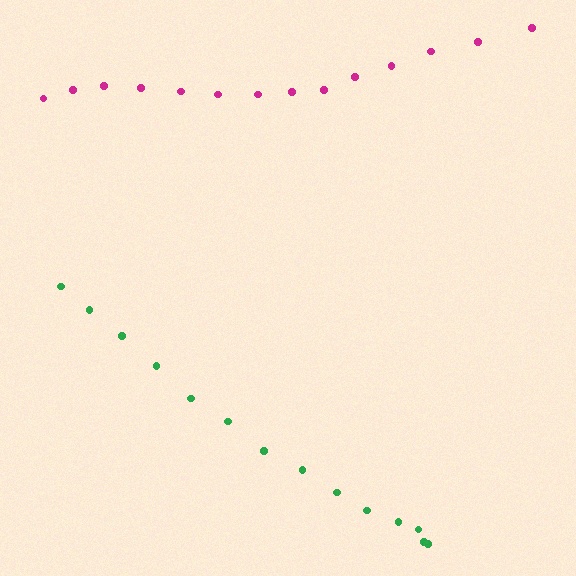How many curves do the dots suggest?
There are 2 distinct paths.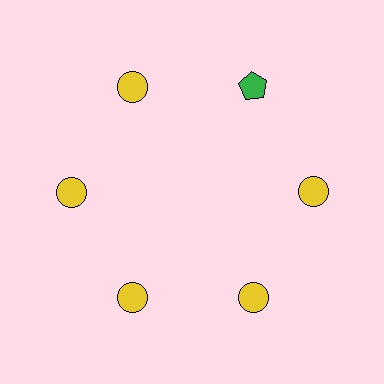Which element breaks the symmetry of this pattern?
The green pentagon at roughly the 1 o'clock position breaks the symmetry. All other shapes are yellow circles.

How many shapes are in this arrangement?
There are 6 shapes arranged in a ring pattern.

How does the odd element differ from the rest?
It differs in both color (green instead of yellow) and shape (pentagon instead of circle).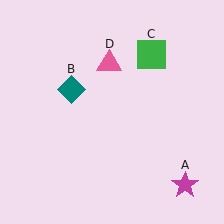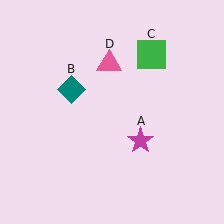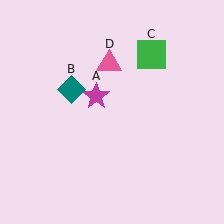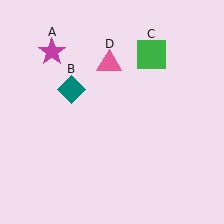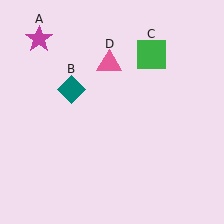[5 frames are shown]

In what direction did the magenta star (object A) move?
The magenta star (object A) moved up and to the left.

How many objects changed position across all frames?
1 object changed position: magenta star (object A).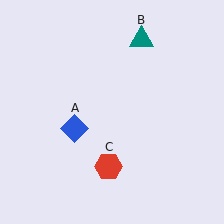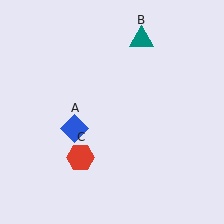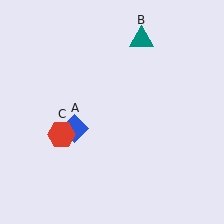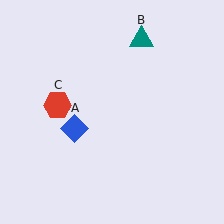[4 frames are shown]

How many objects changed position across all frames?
1 object changed position: red hexagon (object C).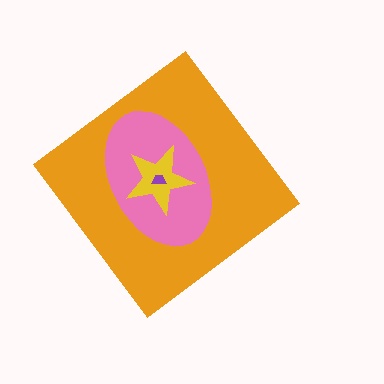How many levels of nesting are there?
4.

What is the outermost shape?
The orange diamond.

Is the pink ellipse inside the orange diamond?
Yes.